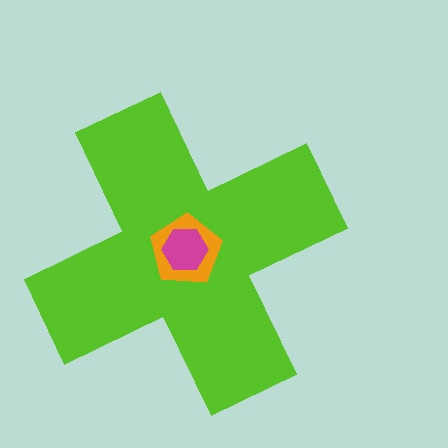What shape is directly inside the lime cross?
The orange pentagon.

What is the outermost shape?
The lime cross.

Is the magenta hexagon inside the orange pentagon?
Yes.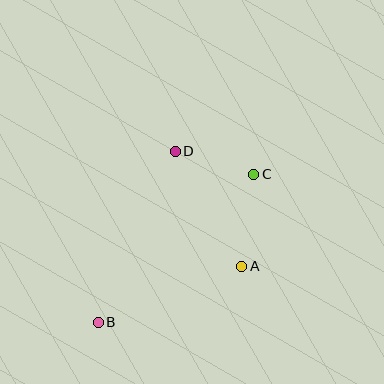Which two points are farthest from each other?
Points B and C are farthest from each other.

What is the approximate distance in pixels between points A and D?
The distance between A and D is approximately 133 pixels.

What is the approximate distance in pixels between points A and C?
The distance between A and C is approximately 93 pixels.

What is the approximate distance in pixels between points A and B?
The distance between A and B is approximately 154 pixels.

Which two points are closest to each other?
Points C and D are closest to each other.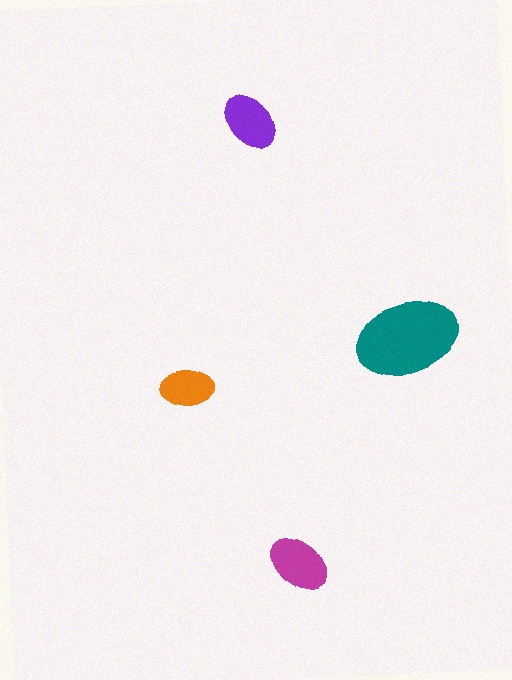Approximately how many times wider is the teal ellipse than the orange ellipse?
About 2 times wider.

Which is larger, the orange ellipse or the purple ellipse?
The purple one.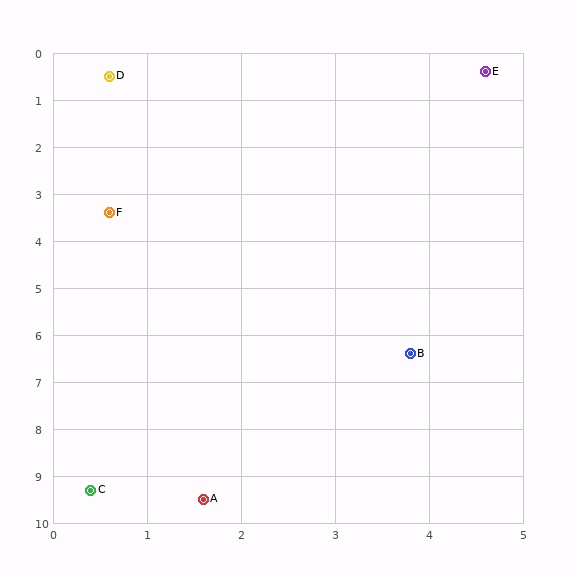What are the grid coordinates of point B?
Point B is at approximately (3.8, 6.4).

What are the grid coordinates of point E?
Point E is at approximately (4.6, 0.4).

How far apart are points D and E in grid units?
Points D and E are about 4.0 grid units apart.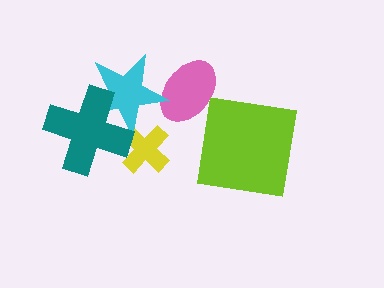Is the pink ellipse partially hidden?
Yes, it is partially covered by another shape.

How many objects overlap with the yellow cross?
2 objects overlap with the yellow cross.